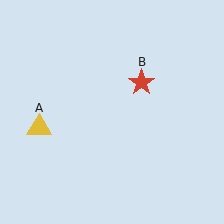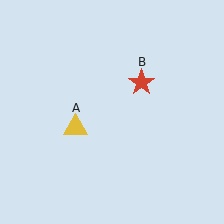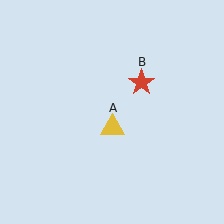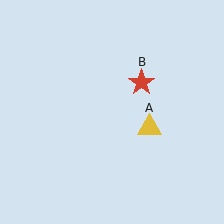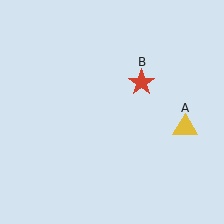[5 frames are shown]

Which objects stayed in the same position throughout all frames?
Red star (object B) remained stationary.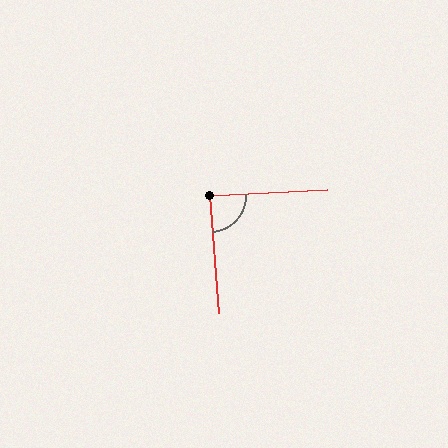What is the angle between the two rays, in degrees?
Approximately 89 degrees.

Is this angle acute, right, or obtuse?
It is approximately a right angle.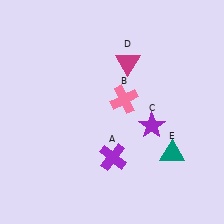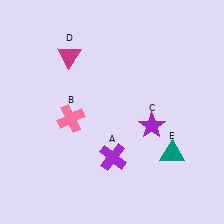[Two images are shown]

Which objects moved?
The objects that moved are: the pink cross (B), the magenta triangle (D).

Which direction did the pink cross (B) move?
The pink cross (B) moved left.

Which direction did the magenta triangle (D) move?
The magenta triangle (D) moved left.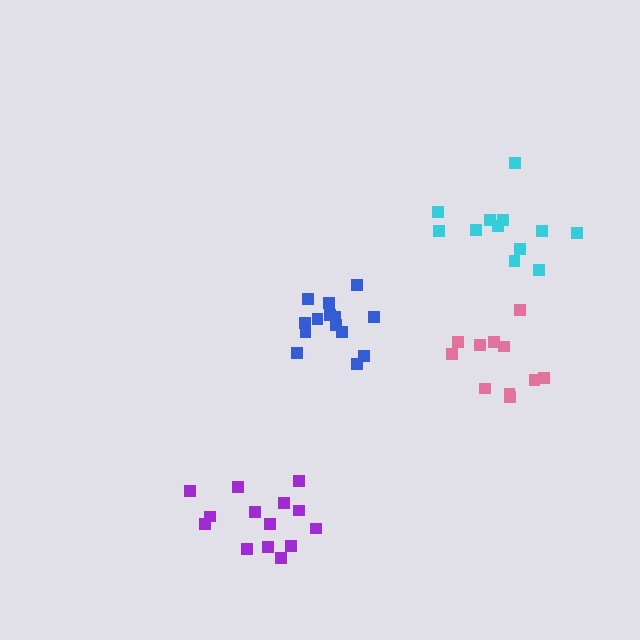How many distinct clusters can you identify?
There are 4 distinct clusters.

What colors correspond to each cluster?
The clusters are colored: blue, cyan, purple, pink.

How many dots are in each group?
Group 1: 14 dots, Group 2: 12 dots, Group 3: 14 dots, Group 4: 11 dots (51 total).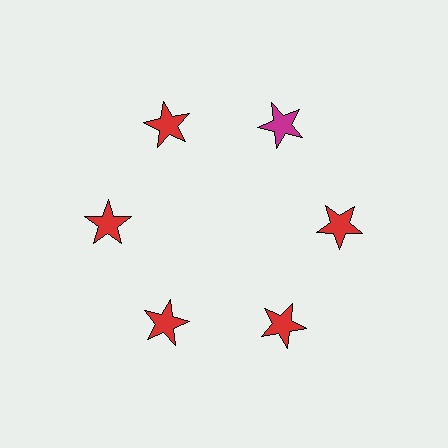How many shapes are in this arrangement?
There are 6 shapes arranged in a ring pattern.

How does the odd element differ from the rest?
It has a different color: magenta instead of red.